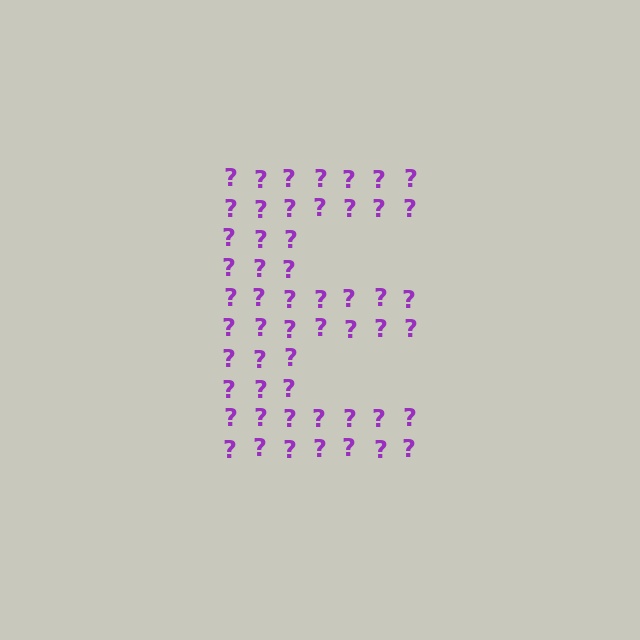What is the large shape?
The large shape is the letter E.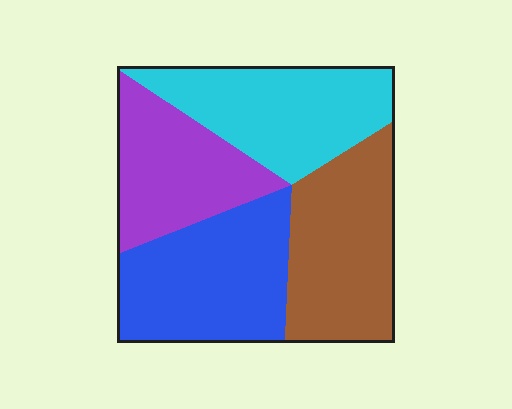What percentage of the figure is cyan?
Cyan covers roughly 25% of the figure.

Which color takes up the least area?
Purple, at roughly 20%.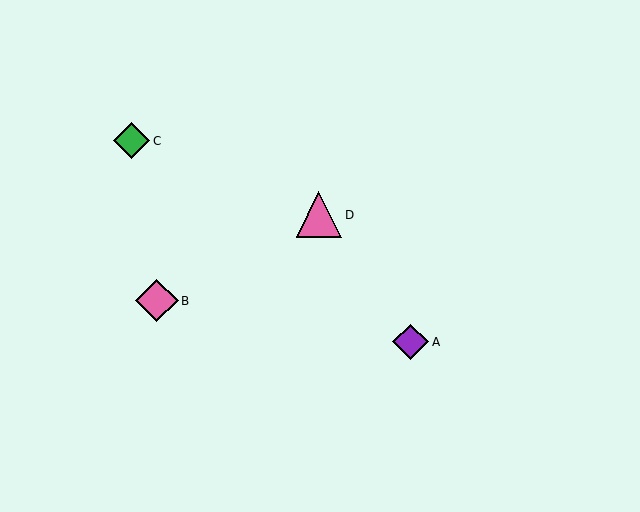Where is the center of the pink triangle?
The center of the pink triangle is at (319, 215).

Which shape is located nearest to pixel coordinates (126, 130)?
The green diamond (labeled C) at (131, 141) is nearest to that location.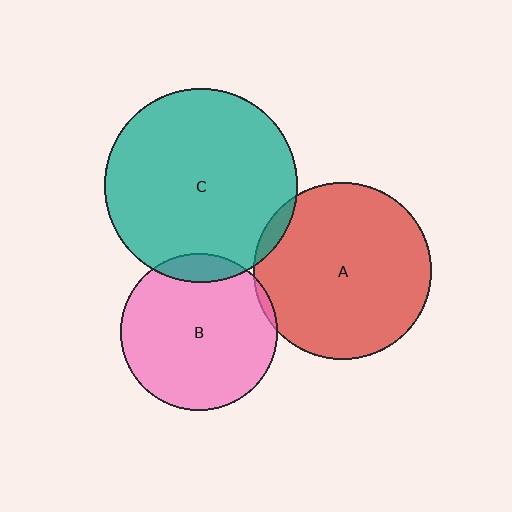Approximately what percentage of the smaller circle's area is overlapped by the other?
Approximately 5%.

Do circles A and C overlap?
Yes.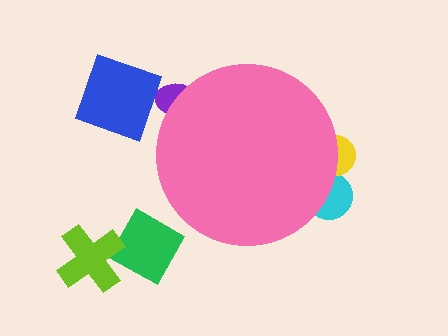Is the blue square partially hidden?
No, the blue square is fully visible.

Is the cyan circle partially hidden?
Yes, the cyan circle is partially hidden behind the pink circle.